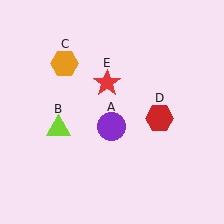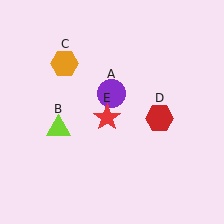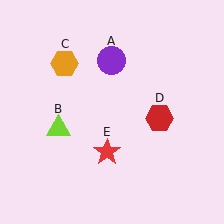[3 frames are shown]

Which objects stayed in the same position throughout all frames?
Lime triangle (object B) and orange hexagon (object C) and red hexagon (object D) remained stationary.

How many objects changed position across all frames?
2 objects changed position: purple circle (object A), red star (object E).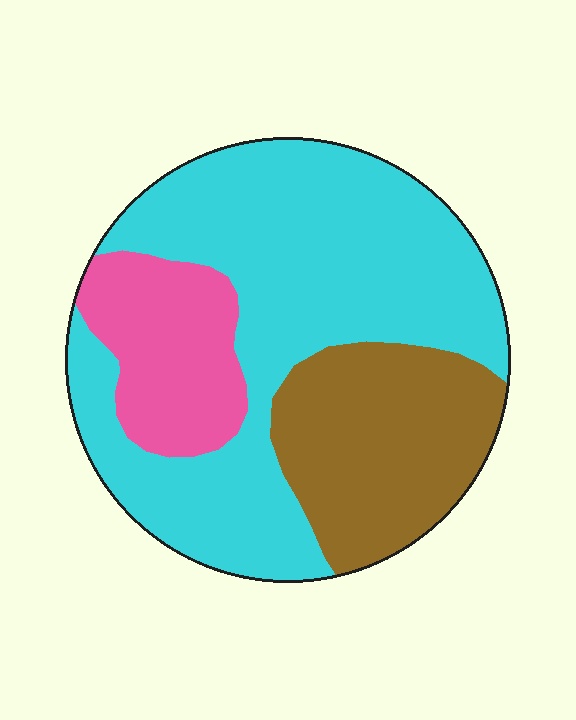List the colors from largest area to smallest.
From largest to smallest: cyan, brown, pink.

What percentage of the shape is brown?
Brown takes up about one quarter (1/4) of the shape.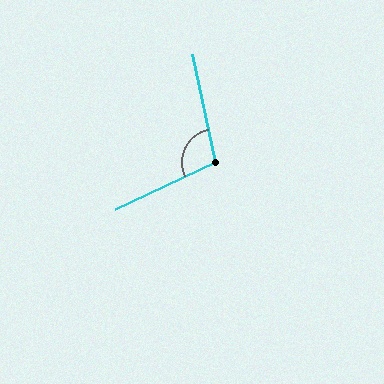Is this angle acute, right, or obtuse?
It is obtuse.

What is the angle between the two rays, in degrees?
Approximately 103 degrees.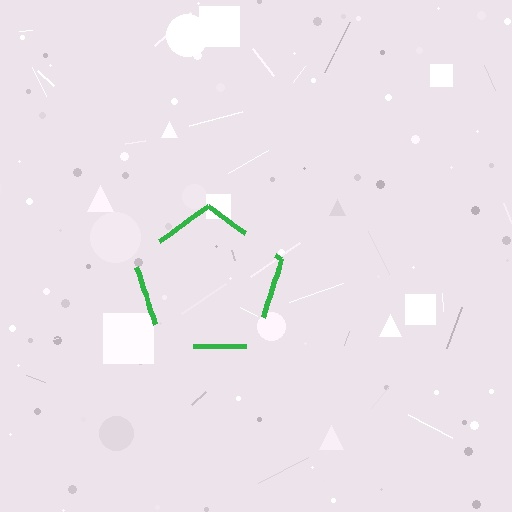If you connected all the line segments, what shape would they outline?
They would outline a pentagon.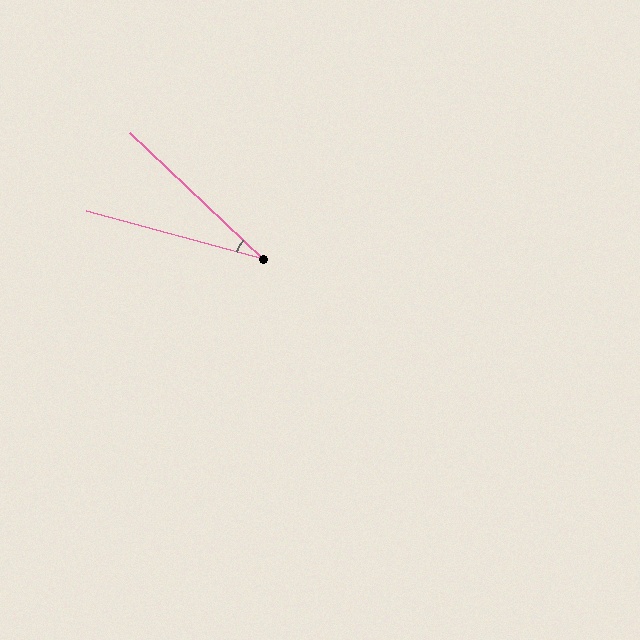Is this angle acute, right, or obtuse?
It is acute.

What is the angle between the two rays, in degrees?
Approximately 28 degrees.